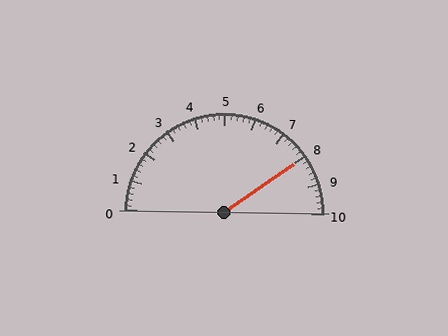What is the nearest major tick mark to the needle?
The nearest major tick mark is 8.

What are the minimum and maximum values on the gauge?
The gauge ranges from 0 to 10.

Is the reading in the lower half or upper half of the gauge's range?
The reading is in the upper half of the range (0 to 10).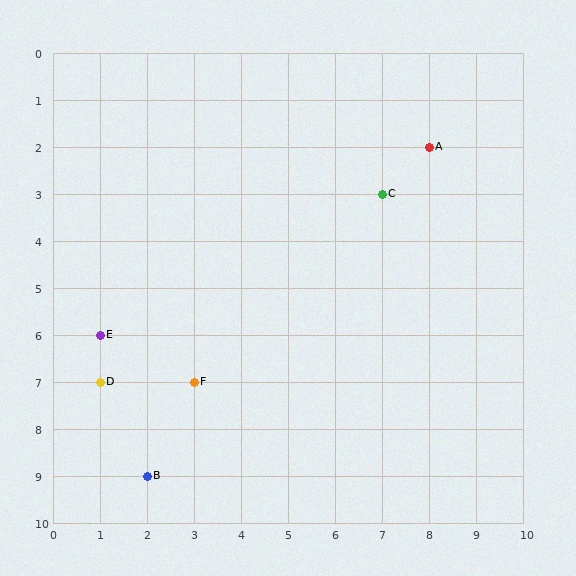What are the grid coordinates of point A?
Point A is at grid coordinates (8, 2).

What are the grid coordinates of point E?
Point E is at grid coordinates (1, 6).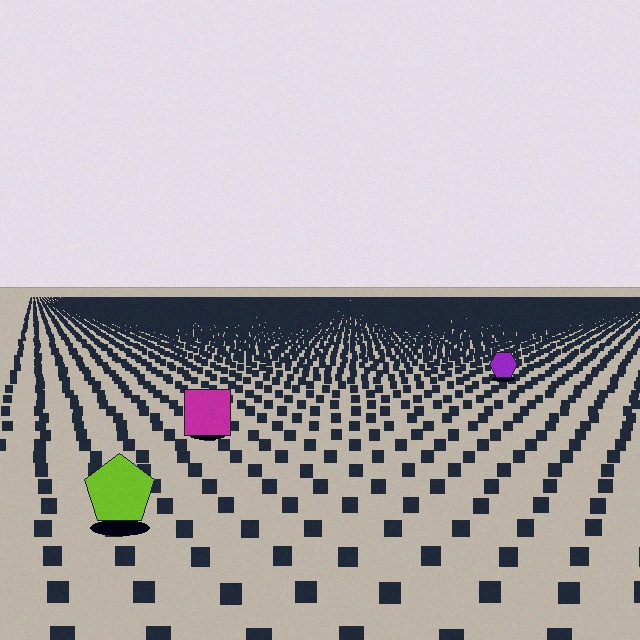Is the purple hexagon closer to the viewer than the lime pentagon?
No. The lime pentagon is closer — you can tell from the texture gradient: the ground texture is coarser near it.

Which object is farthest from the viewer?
The purple hexagon is farthest from the viewer. It appears smaller and the ground texture around it is denser.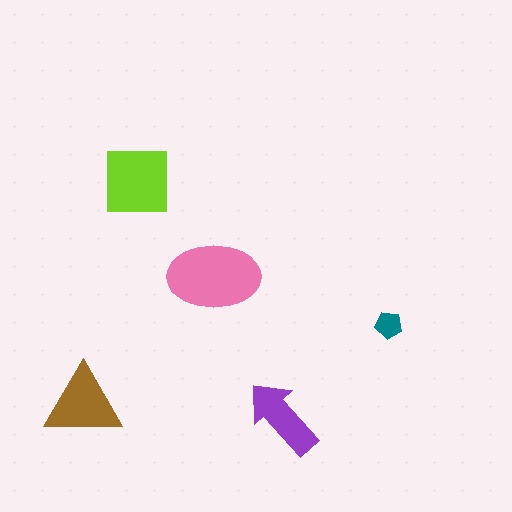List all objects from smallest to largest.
The teal pentagon, the purple arrow, the brown triangle, the lime square, the pink ellipse.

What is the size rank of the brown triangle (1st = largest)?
3rd.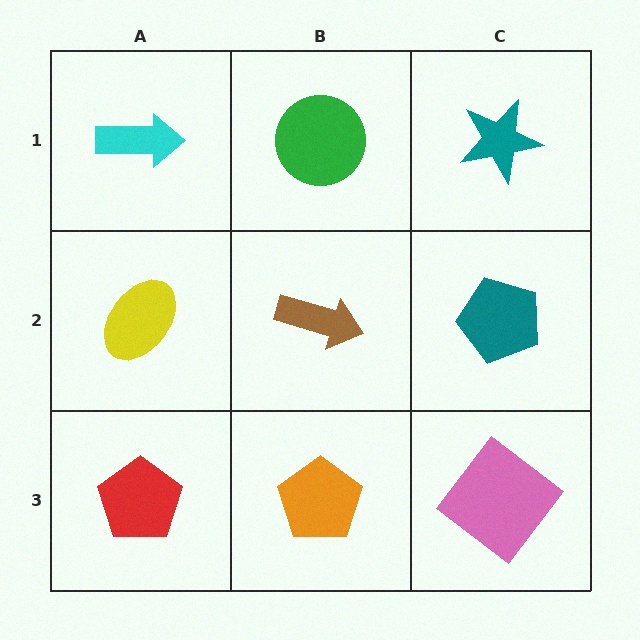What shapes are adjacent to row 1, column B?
A brown arrow (row 2, column B), a cyan arrow (row 1, column A), a teal star (row 1, column C).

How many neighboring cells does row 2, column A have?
3.